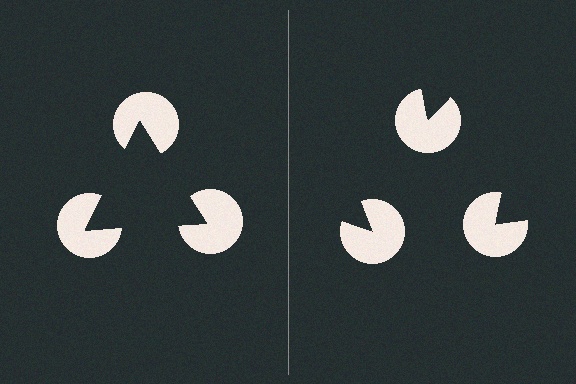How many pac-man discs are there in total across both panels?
6 — 3 on each side.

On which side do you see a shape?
An illusory triangle appears on the left side. On the right side the wedge cuts are rotated, so no coherent shape forms.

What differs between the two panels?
The pac-man discs are positioned identically on both sides; only the wedge orientations differ. On the left they align to a triangle; on the right they are misaligned.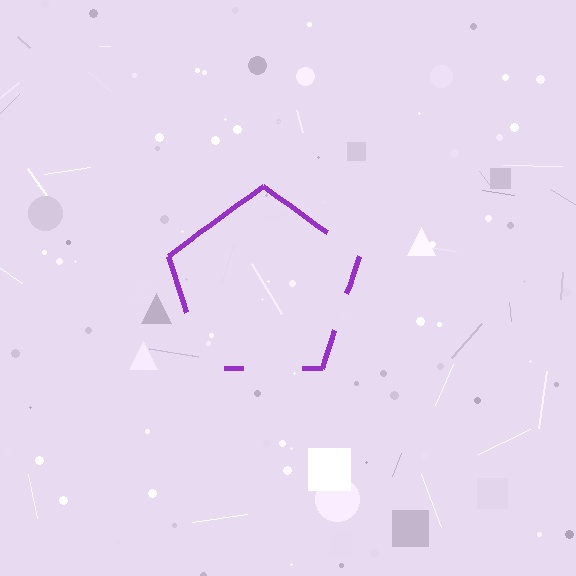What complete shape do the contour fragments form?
The contour fragments form a pentagon.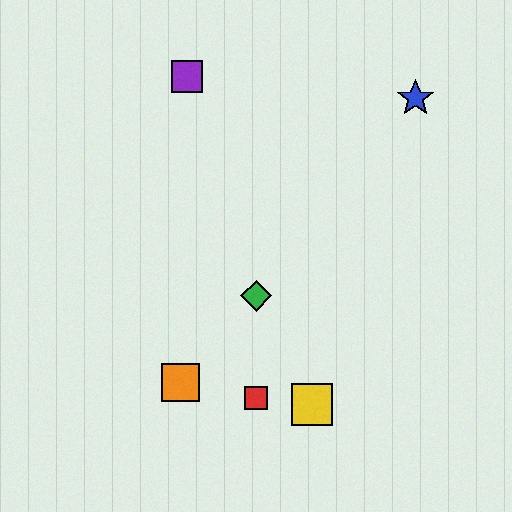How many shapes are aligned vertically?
2 shapes (the red square, the green diamond) are aligned vertically.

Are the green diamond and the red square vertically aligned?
Yes, both are at x≈256.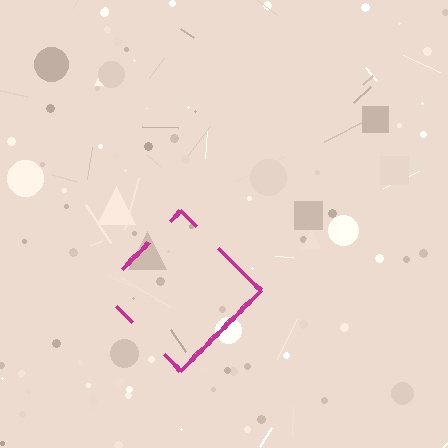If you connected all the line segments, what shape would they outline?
They would outline a diamond.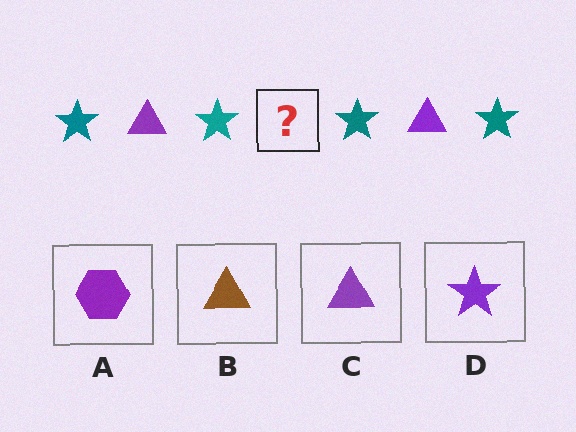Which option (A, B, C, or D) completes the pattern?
C.